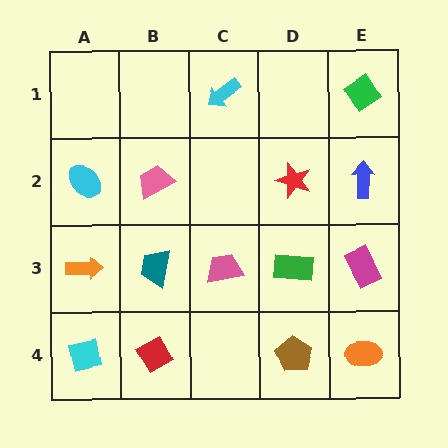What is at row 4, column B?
A red diamond.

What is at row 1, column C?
A cyan arrow.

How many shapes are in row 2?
4 shapes.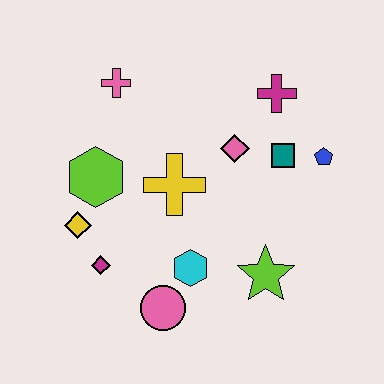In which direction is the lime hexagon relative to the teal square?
The lime hexagon is to the left of the teal square.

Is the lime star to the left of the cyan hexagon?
No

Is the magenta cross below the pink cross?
Yes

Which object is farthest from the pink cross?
The lime star is farthest from the pink cross.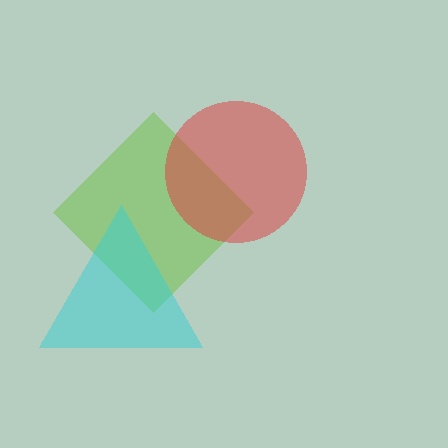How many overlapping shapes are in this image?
There are 3 overlapping shapes in the image.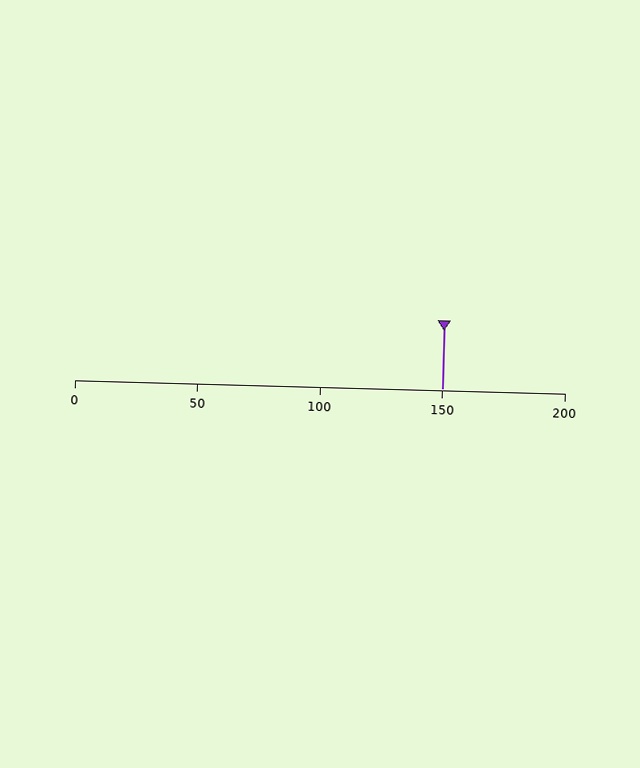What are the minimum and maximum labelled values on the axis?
The axis runs from 0 to 200.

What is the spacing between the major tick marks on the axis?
The major ticks are spaced 50 apart.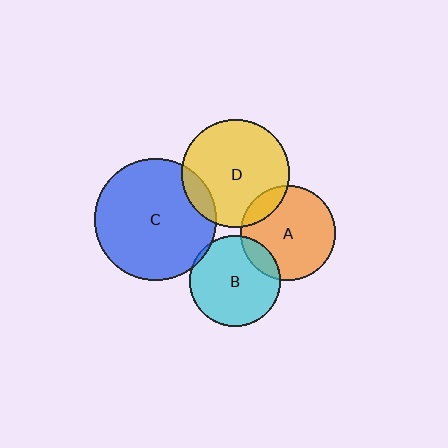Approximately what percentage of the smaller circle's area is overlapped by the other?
Approximately 15%.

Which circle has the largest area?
Circle C (blue).